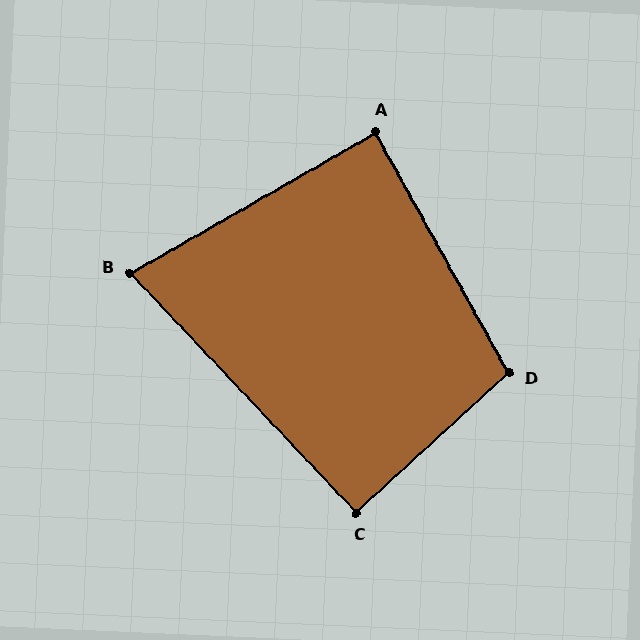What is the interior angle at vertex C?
Approximately 91 degrees (approximately right).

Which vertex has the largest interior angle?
D, at approximately 103 degrees.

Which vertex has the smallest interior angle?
B, at approximately 77 degrees.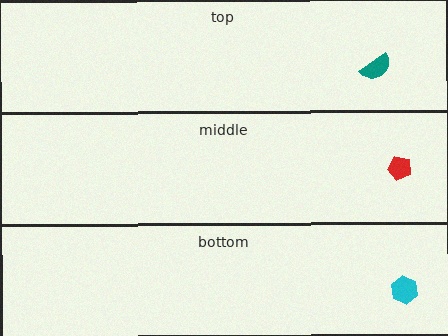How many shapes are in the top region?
1.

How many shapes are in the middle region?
1.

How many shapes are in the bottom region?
1.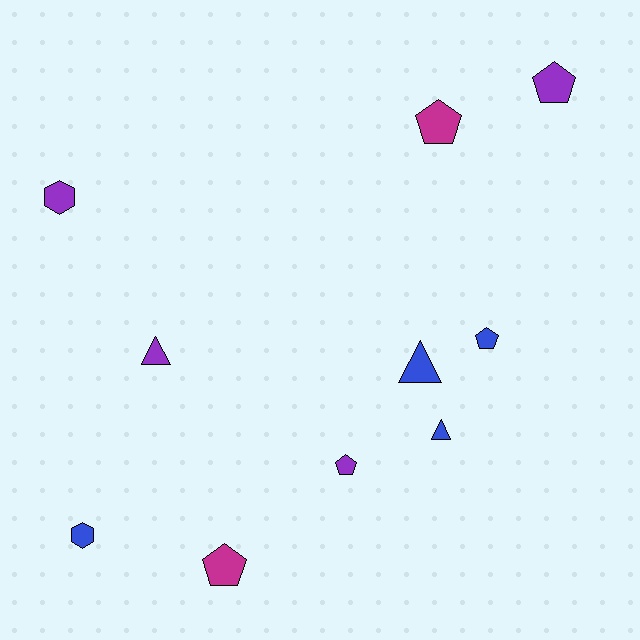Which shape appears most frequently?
Pentagon, with 5 objects.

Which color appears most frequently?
Purple, with 4 objects.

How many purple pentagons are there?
There are 2 purple pentagons.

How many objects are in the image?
There are 10 objects.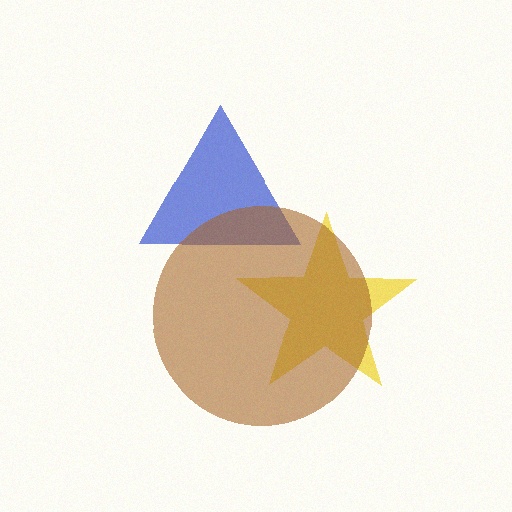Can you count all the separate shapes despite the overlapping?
Yes, there are 3 separate shapes.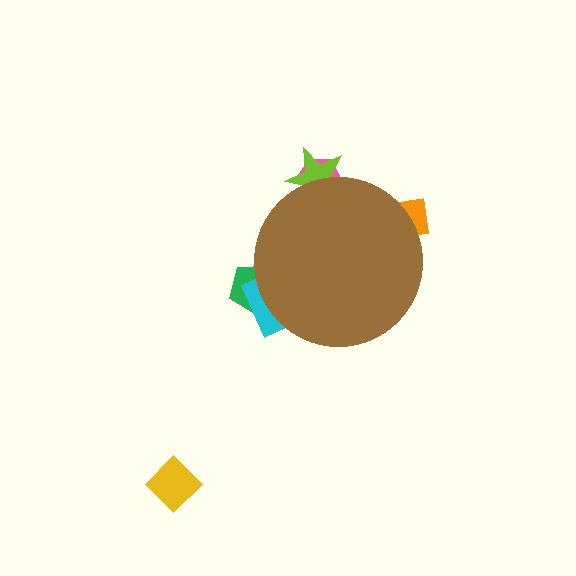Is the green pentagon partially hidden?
Yes, the green pentagon is partially hidden behind the brown circle.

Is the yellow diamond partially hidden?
No, the yellow diamond is fully visible.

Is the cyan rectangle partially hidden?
Yes, the cyan rectangle is partially hidden behind the brown circle.